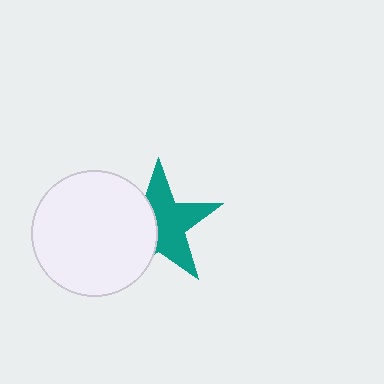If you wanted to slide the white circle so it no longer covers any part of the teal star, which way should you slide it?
Slide it left — that is the most direct way to separate the two shapes.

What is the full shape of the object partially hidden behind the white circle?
The partially hidden object is a teal star.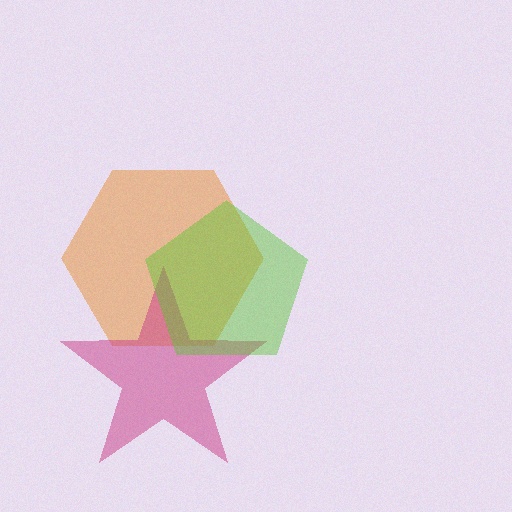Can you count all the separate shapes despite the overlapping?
Yes, there are 3 separate shapes.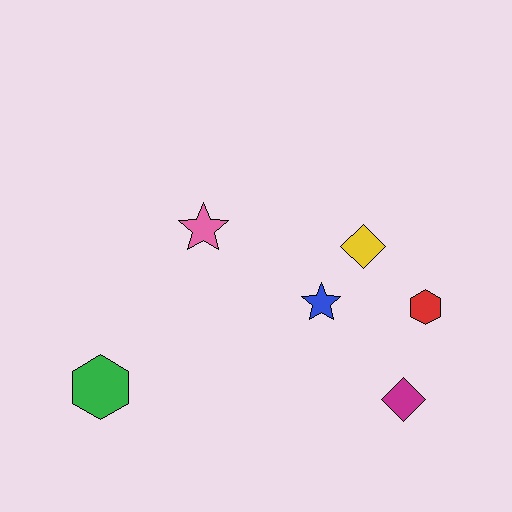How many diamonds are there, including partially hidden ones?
There are 2 diamonds.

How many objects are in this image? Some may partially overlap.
There are 6 objects.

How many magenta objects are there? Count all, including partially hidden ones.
There is 1 magenta object.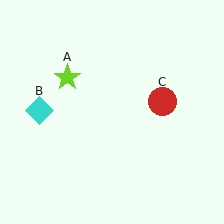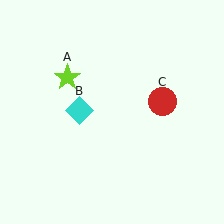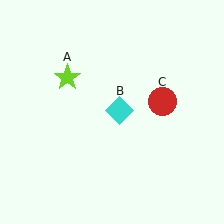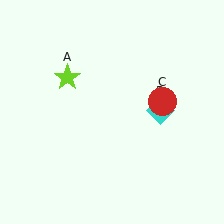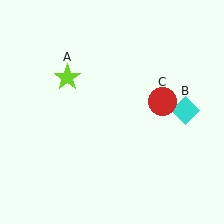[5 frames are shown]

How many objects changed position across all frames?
1 object changed position: cyan diamond (object B).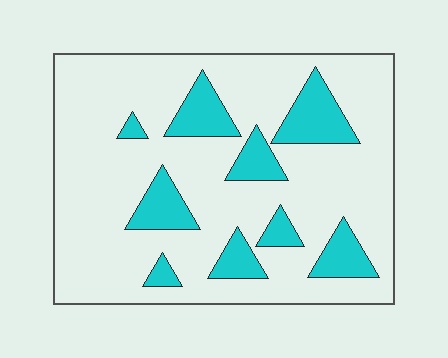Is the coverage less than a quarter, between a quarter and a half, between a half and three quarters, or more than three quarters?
Less than a quarter.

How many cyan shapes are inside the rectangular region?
9.